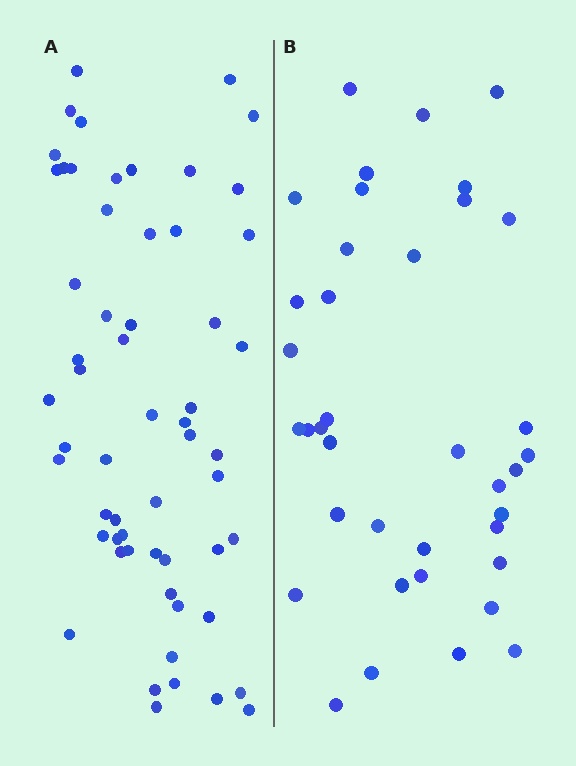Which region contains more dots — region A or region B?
Region A (the left region) has more dots.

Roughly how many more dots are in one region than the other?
Region A has approximately 20 more dots than region B.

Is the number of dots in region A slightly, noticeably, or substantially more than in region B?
Region A has substantially more. The ratio is roughly 1.5 to 1.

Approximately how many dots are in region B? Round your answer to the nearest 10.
About 40 dots. (The exact count is 38, which rounds to 40.)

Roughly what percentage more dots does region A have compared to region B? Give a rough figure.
About 55% more.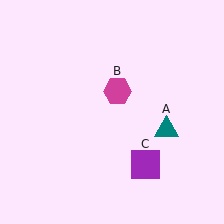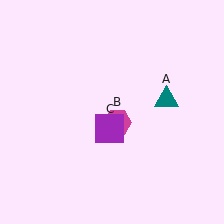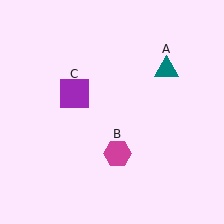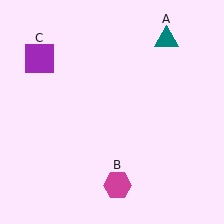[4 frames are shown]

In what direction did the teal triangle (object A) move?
The teal triangle (object A) moved up.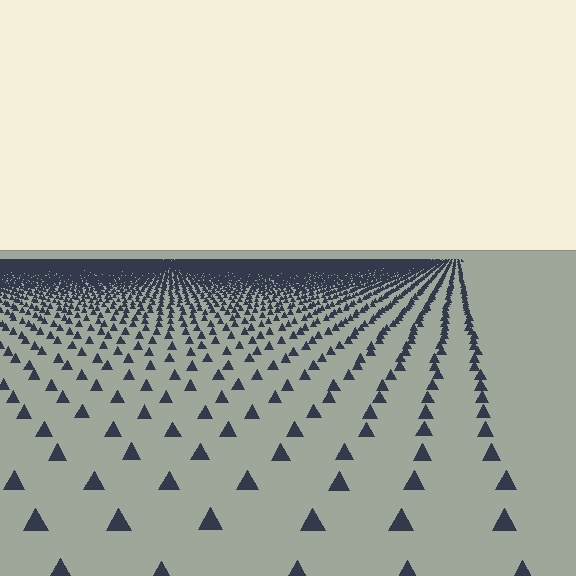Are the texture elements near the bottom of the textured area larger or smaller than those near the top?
Larger. Near the bottom, elements are closer to the viewer and appear at a bigger on-screen size.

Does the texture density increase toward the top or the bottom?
Density increases toward the top.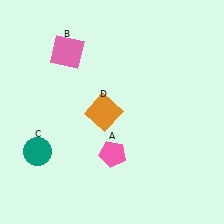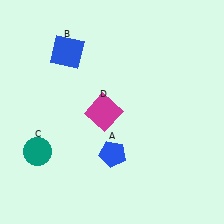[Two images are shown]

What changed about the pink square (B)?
In Image 1, B is pink. In Image 2, it changed to blue.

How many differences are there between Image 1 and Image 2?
There are 3 differences between the two images.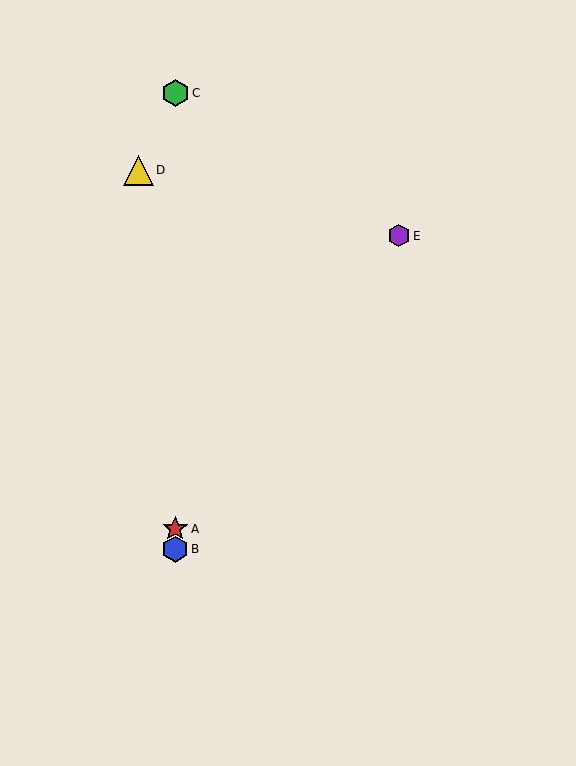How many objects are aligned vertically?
3 objects (A, B, C) are aligned vertically.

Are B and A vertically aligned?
Yes, both are at x≈175.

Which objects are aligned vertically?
Objects A, B, C are aligned vertically.